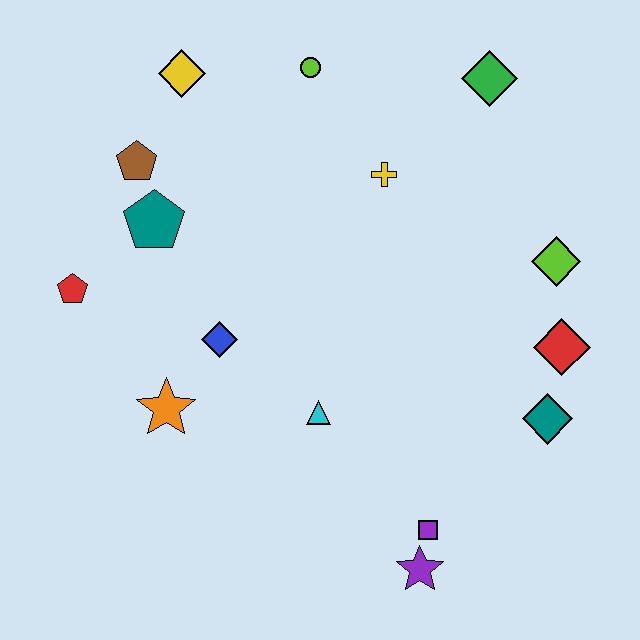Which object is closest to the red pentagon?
The teal pentagon is closest to the red pentagon.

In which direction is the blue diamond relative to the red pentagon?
The blue diamond is to the right of the red pentagon.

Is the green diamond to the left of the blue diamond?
No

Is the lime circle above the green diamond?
Yes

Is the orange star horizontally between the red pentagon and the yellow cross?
Yes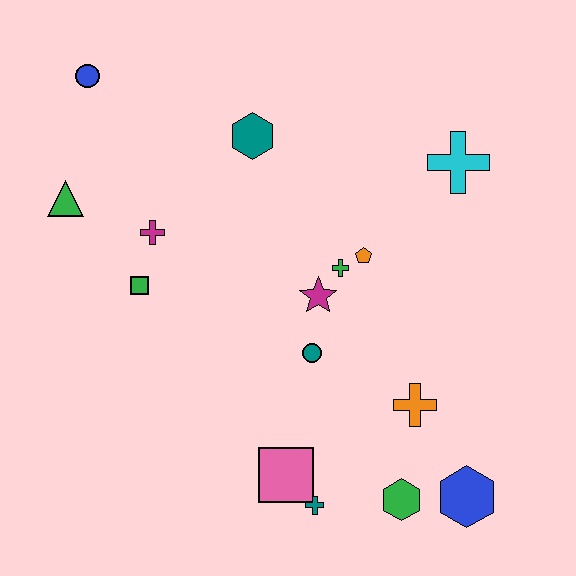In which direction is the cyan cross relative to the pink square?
The cyan cross is above the pink square.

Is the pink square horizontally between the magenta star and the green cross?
No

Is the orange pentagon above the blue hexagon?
Yes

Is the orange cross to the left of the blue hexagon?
Yes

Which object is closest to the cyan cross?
The orange pentagon is closest to the cyan cross.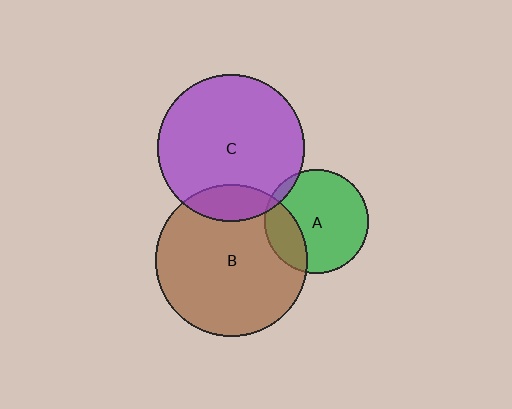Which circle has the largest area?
Circle B (brown).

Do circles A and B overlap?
Yes.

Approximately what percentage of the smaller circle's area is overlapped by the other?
Approximately 25%.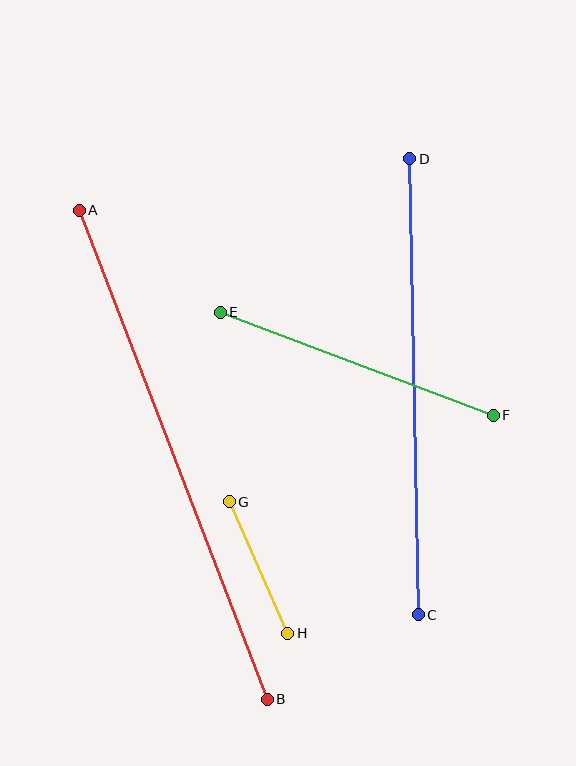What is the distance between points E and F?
The distance is approximately 292 pixels.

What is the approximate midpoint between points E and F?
The midpoint is at approximately (357, 364) pixels.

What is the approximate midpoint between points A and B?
The midpoint is at approximately (173, 455) pixels.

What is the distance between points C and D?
The distance is approximately 456 pixels.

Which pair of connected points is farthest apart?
Points A and B are farthest apart.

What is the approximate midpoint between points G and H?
The midpoint is at approximately (259, 568) pixels.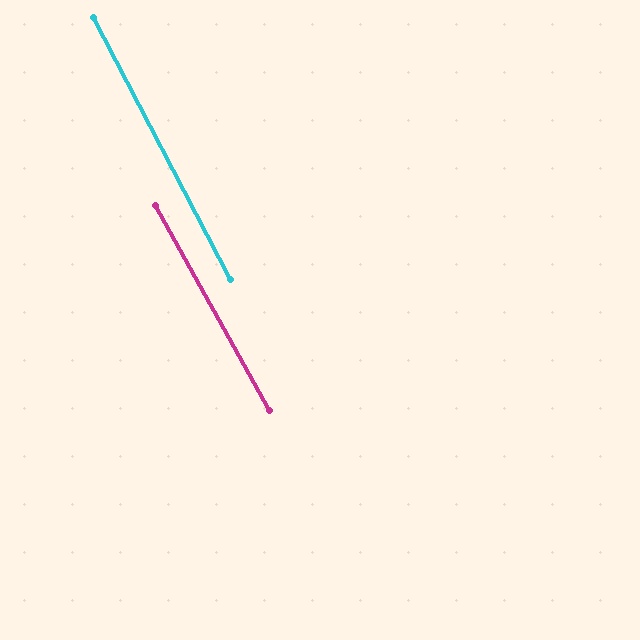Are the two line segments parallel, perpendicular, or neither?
Parallel — their directions differ by only 1.3°.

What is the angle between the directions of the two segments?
Approximately 1 degree.